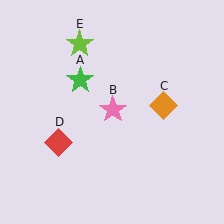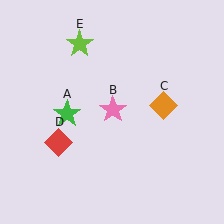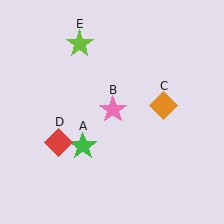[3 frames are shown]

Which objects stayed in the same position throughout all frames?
Pink star (object B) and orange diamond (object C) and red diamond (object D) and lime star (object E) remained stationary.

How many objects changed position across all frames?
1 object changed position: green star (object A).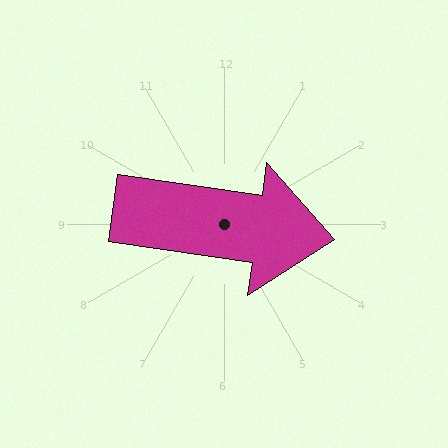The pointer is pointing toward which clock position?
Roughly 3 o'clock.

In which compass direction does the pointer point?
East.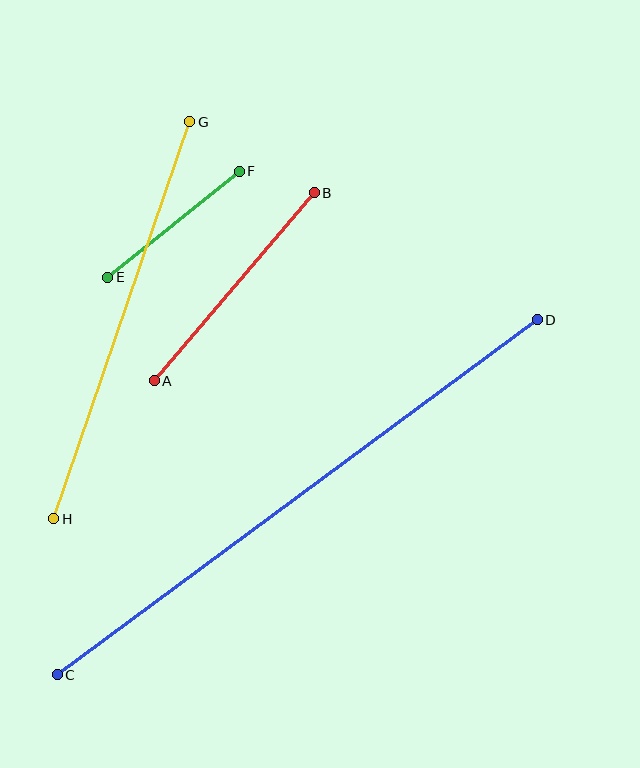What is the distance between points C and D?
The distance is approximately 597 pixels.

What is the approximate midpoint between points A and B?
The midpoint is at approximately (234, 287) pixels.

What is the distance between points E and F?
The distance is approximately 169 pixels.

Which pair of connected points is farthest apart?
Points C and D are farthest apart.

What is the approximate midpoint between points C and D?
The midpoint is at approximately (297, 497) pixels.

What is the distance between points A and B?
The distance is approximately 247 pixels.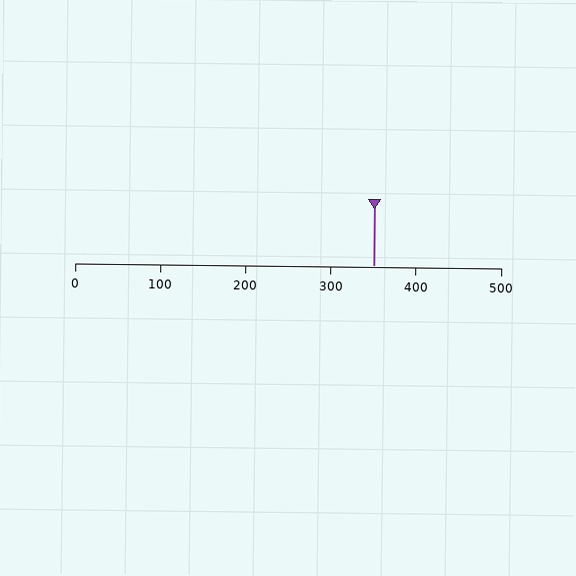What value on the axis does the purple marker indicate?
The marker indicates approximately 350.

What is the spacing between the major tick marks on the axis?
The major ticks are spaced 100 apart.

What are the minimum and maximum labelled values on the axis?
The axis runs from 0 to 500.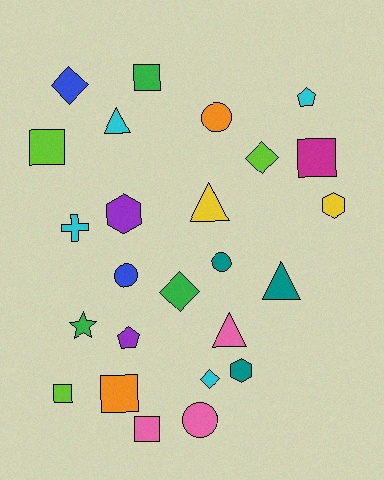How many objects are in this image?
There are 25 objects.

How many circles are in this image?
There are 4 circles.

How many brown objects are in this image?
There are no brown objects.